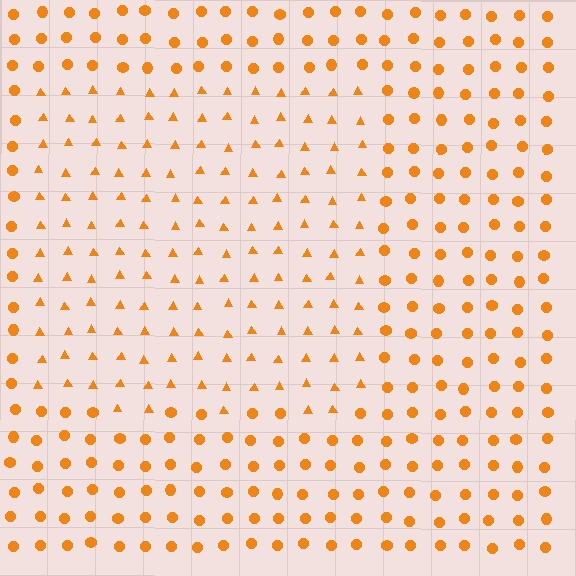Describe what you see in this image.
The image is filled with small orange elements arranged in a uniform grid. A rectangle-shaped region contains triangles, while the surrounding area contains circles. The boundary is defined purely by the change in element shape.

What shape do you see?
I see a rectangle.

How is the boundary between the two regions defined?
The boundary is defined by a change in element shape: triangles inside vs. circles outside. All elements share the same color and spacing.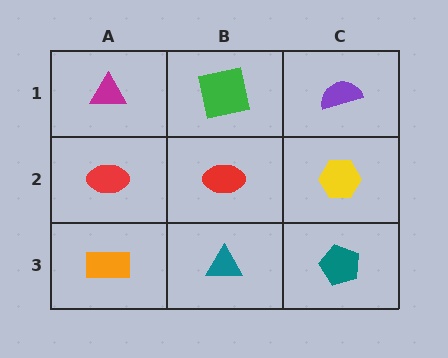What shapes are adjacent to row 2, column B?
A green square (row 1, column B), a teal triangle (row 3, column B), a red ellipse (row 2, column A), a yellow hexagon (row 2, column C).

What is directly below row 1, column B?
A red ellipse.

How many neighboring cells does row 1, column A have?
2.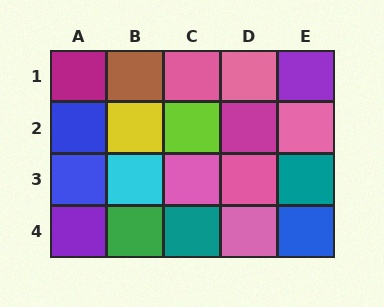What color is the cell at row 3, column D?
Pink.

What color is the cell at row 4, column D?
Pink.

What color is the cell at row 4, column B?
Green.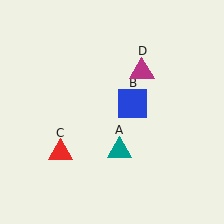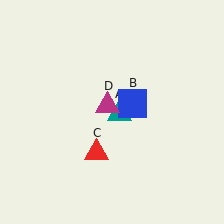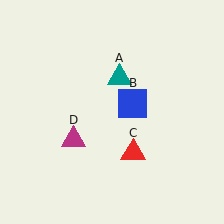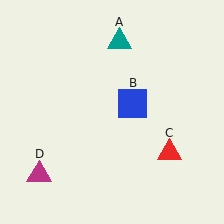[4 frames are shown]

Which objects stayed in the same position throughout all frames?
Blue square (object B) remained stationary.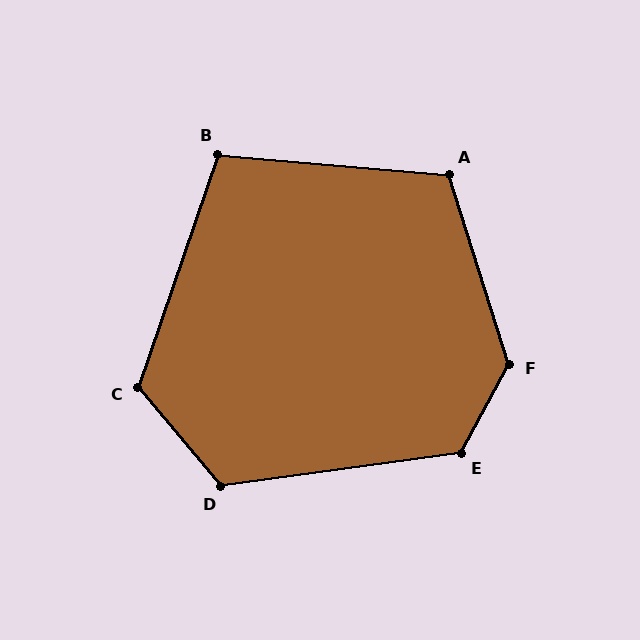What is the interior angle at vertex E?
Approximately 126 degrees (obtuse).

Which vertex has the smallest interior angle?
B, at approximately 104 degrees.